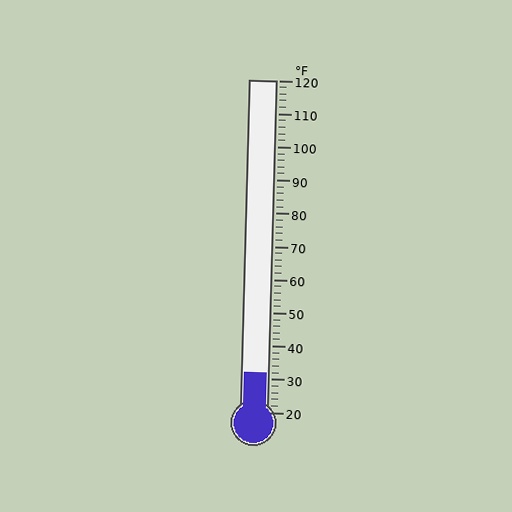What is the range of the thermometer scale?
The thermometer scale ranges from 20°F to 120°F.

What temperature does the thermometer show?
The thermometer shows approximately 32°F.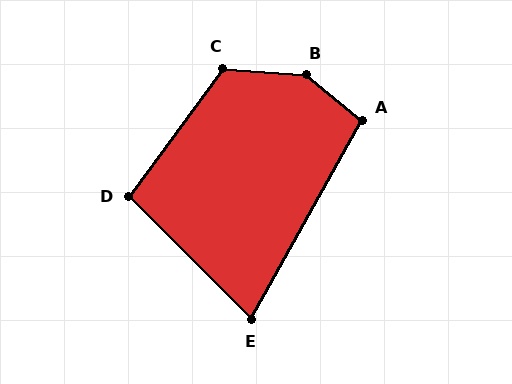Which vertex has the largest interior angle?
B, at approximately 144 degrees.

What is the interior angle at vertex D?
Approximately 99 degrees (obtuse).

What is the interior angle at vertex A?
Approximately 101 degrees (obtuse).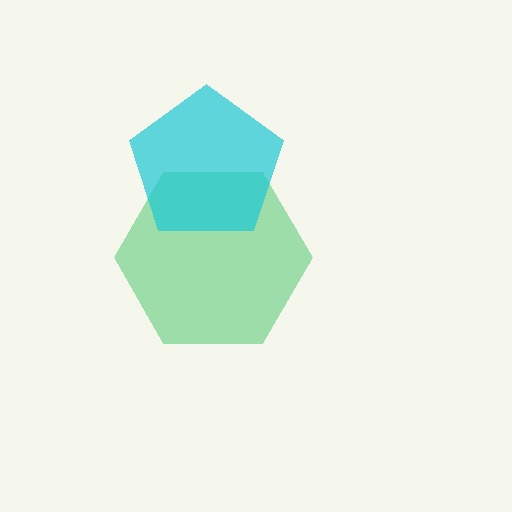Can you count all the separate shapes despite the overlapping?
Yes, there are 2 separate shapes.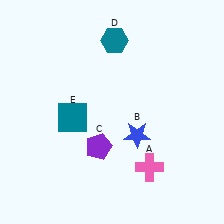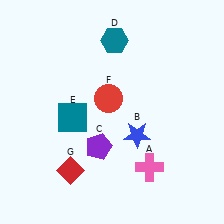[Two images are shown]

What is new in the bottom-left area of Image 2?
A red diamond (G) was added in the bottom-left area of Image 2.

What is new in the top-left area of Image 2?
A red circle (F) was added in the top-left area of Image 2.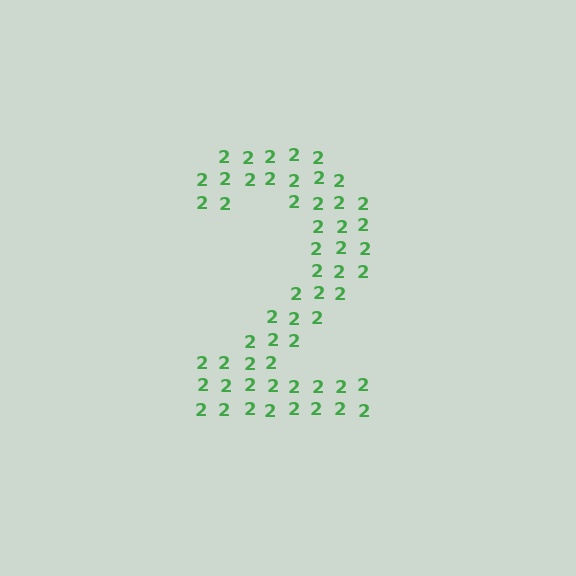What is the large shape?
The large shape is the digit 2.